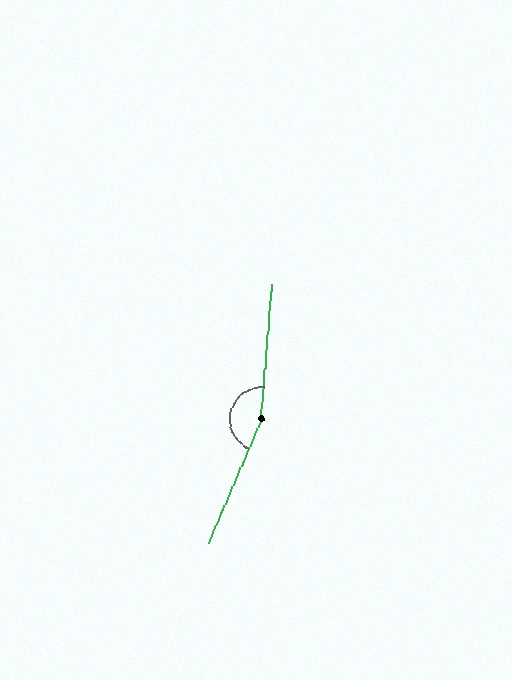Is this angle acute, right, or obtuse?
It is obtuse.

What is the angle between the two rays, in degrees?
Approximately 161 degrees.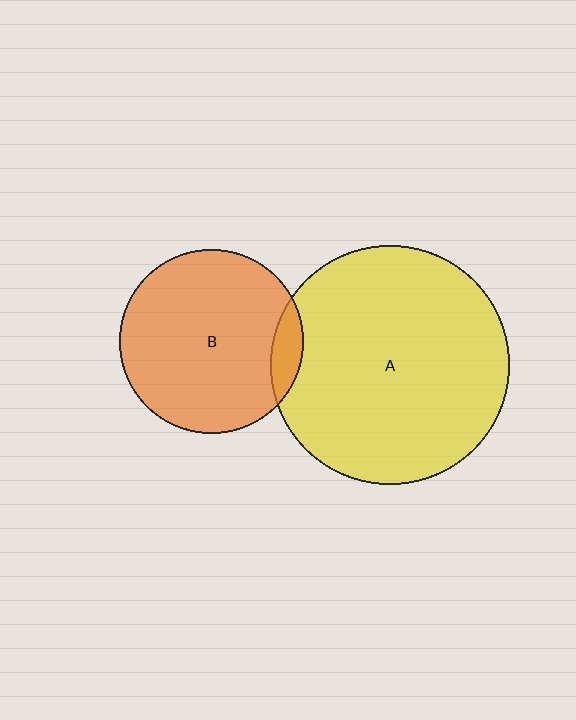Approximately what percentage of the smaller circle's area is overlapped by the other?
Approximately 10%.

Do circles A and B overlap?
Yes.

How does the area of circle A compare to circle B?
Approximately 1.7 times.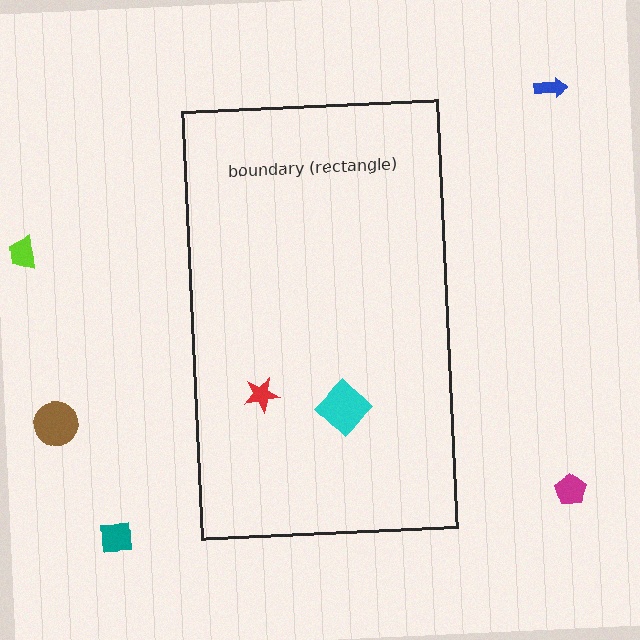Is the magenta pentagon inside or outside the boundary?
Outside.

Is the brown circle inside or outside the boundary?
Outside.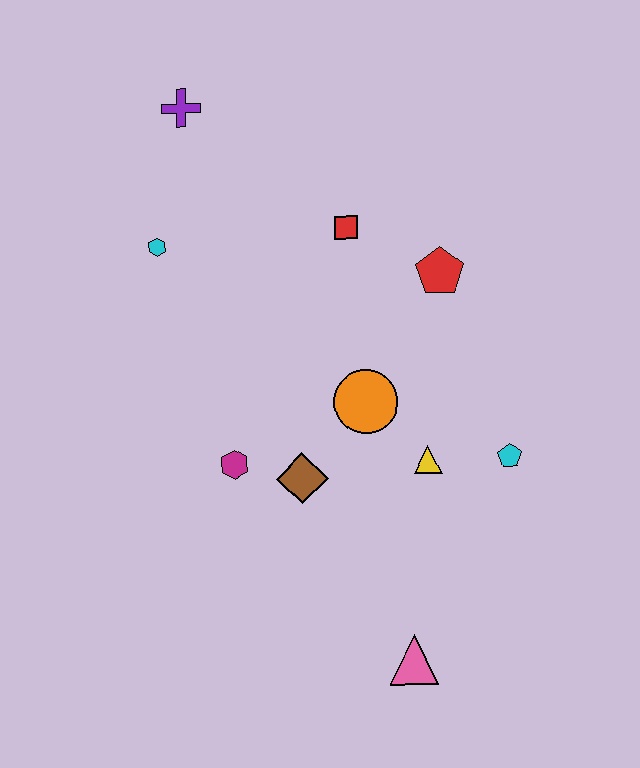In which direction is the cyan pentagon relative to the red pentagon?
The cyan pentagon is below the red pentagon.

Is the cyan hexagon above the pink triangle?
Yes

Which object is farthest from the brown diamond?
The purple cross is farthest from the brown diamond.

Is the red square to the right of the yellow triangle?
No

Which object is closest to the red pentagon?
The red square is closest to the red pentagon.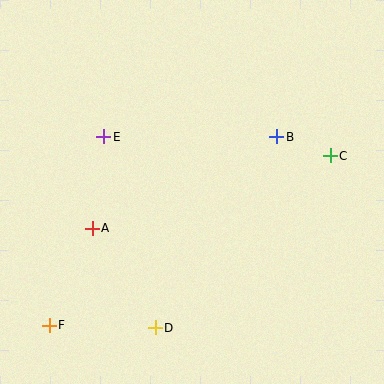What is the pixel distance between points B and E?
The distance between B and E is 173 pixels.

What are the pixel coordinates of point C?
Point C is at (330, 156).